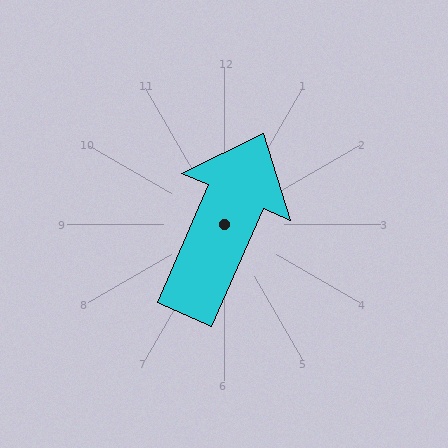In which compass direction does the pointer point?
Northeast.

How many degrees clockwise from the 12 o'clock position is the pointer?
Approximately 24 degrees.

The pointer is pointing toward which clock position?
Roughly 1 o'clock.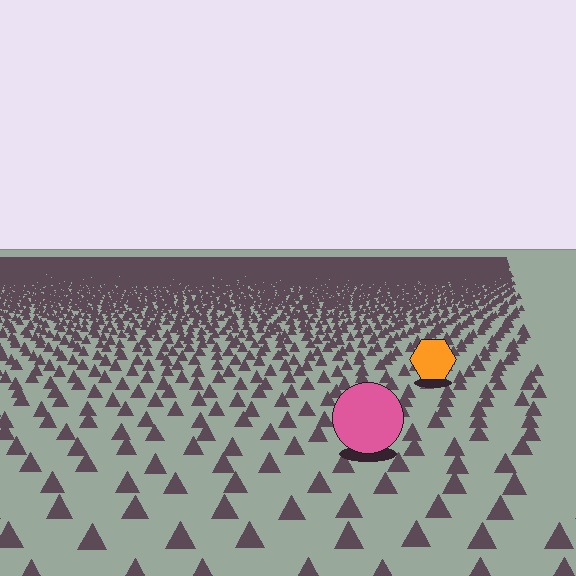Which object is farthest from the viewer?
The orange hexagon is farthest from the viewer. It appears smaller and the ground texture around it is denser.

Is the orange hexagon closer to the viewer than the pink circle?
No. The pink circle is closer — you can tell from the texture gradient: the ground texture is coarser near it.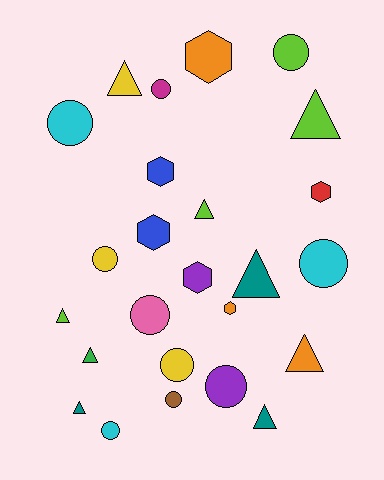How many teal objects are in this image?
There are 3 teal objects.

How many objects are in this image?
There are 25 objects.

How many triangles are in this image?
There are 9 triangles.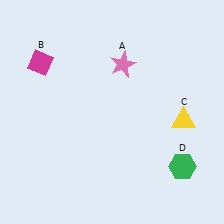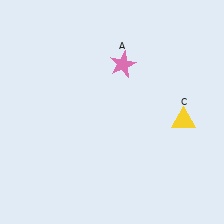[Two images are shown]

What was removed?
The magenta diamond (B), the green hexagon (D) were removed in Image 2.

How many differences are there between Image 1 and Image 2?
There are 2 differences between the two images.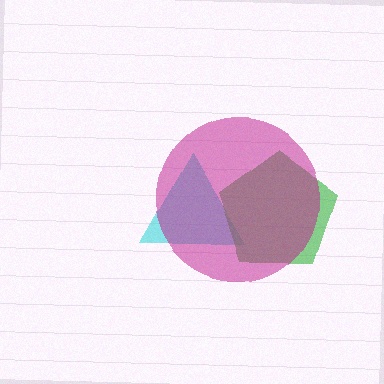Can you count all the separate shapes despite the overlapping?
Yes, there are 3 separate shapes.